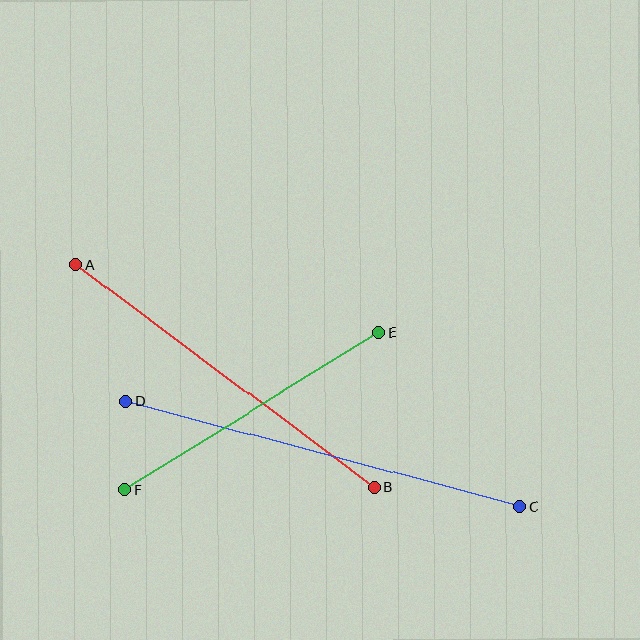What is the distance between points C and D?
The distance is approximately 409 pixels.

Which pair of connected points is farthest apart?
Points C and D are farthest apart.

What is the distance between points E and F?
The distance is approximately 299 pixels.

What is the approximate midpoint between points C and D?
The midpoint is at approximately (323, 454) pixels.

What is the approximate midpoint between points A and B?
The midpoint is at approximately (225, 376) pixels.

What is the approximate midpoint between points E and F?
The midpoint is at approximately (252, 411) pixels.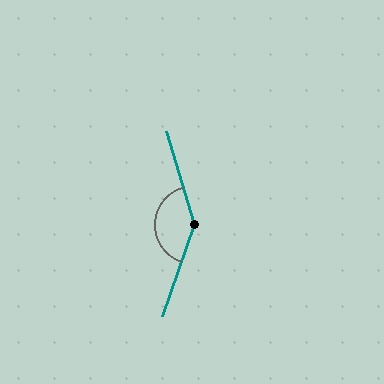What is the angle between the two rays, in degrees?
Approximately 145 degrees.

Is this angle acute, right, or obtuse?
It is obtuse.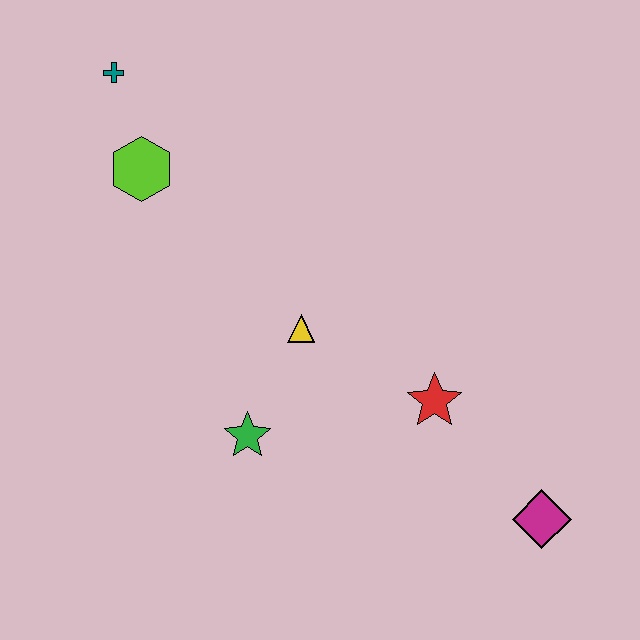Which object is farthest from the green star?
The teal cross is farthest from the green star.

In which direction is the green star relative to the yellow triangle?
The green star is below the yellow triangle.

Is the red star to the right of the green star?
Yes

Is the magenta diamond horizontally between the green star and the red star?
No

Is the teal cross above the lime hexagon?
Yes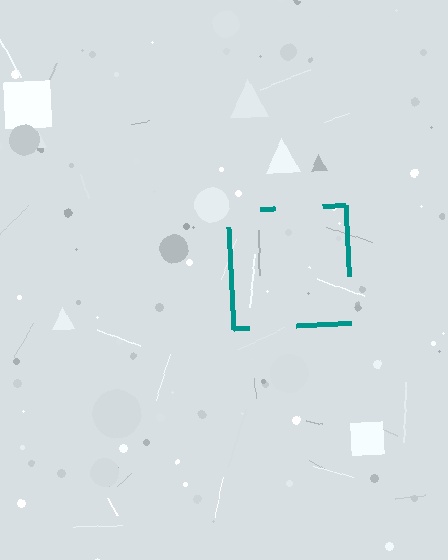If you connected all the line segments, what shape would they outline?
They would outline a square.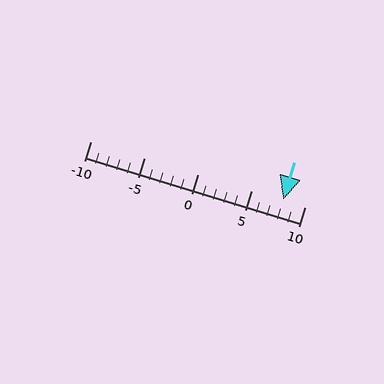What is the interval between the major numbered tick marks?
The major tick marks are spaced 5 units apart.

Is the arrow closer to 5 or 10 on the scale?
The arrow is closer to 10.